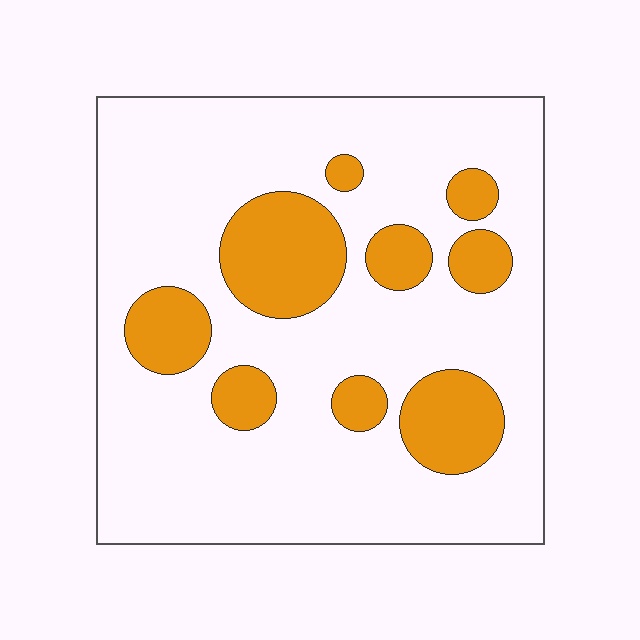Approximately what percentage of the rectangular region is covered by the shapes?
Approximately 20%.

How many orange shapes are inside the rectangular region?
9.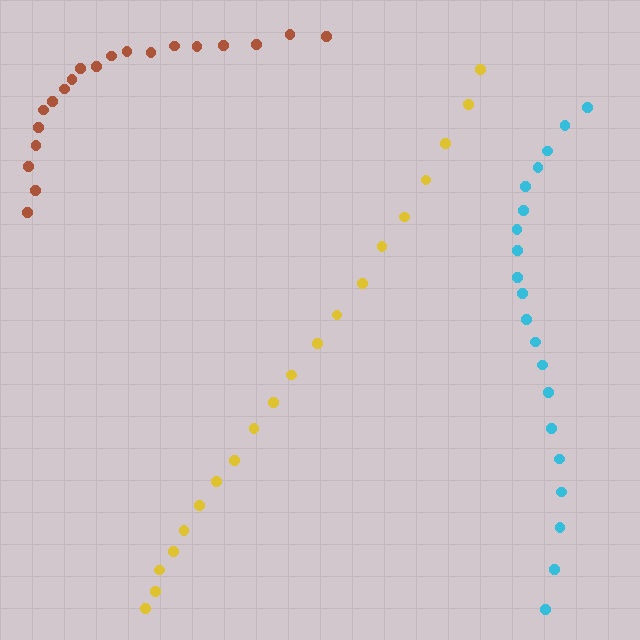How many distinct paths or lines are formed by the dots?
There are 3 distinct paths.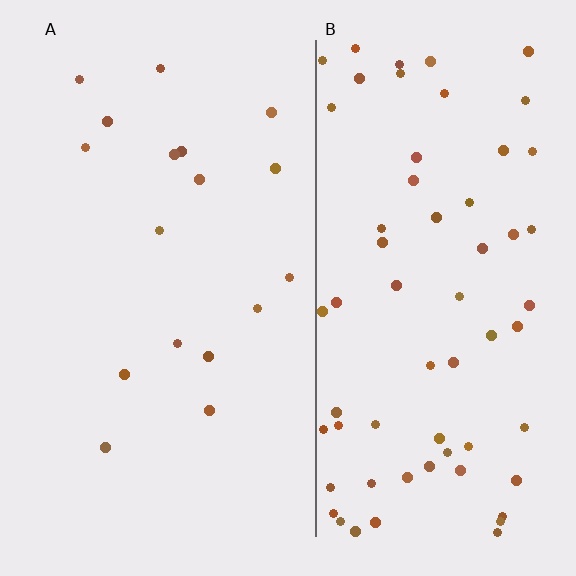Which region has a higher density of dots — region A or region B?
B (the right).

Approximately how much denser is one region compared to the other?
Approximately 3.8× — region B over region A.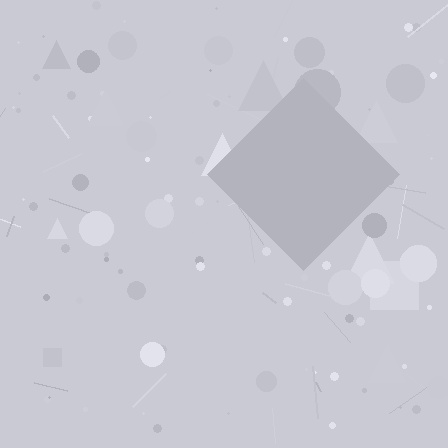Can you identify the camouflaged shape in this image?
The camouflaged shape is a diamond.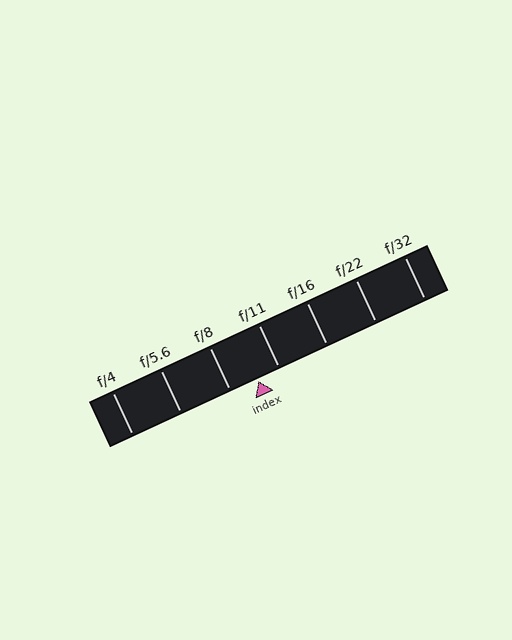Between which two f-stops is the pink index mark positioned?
The index mark is between f/8 and f/11.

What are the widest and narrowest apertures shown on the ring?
The widest aperture shown is f/4 and the narrowest is f/32.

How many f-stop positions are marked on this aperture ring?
There are 7 f-stop positions marked.